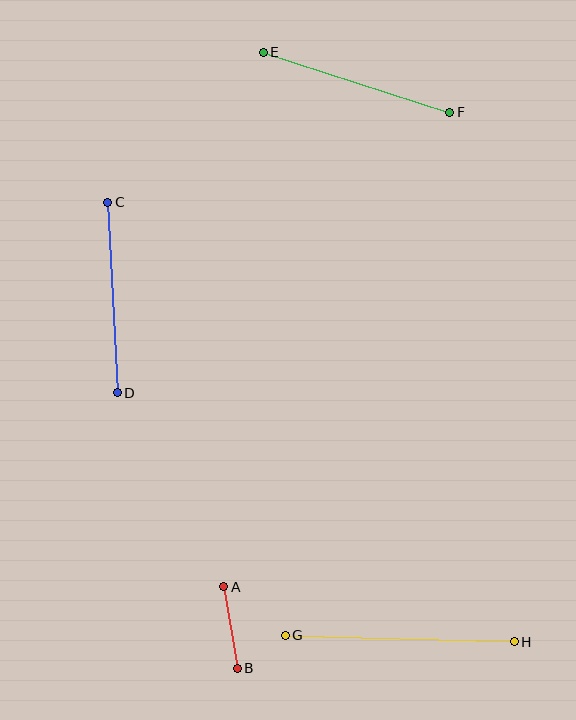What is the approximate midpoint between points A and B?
The midpoint is at approximately (231, 628) pixels.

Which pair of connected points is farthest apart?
Points G and H are farthest apart.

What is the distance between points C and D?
The distance is approximately 191 pixels.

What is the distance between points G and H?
The distance is approximately 229 pixels.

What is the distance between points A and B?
The distance is approximately 82 pixels.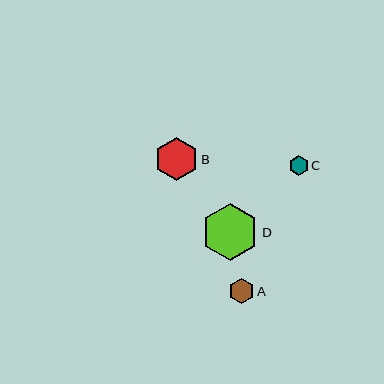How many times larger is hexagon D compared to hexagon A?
Hexagon D is approximately 2.3 times the size of hexagon A.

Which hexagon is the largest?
Hexagon D is the largest with a size of approximately 57 pixels.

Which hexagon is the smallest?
Hexagon C is the smallest with a size of approximately 19 pixels.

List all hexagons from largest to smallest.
From largest to smallest: D, B, A, C.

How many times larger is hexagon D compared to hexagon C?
Hexagon D is approximately 2.9 times the size of hexagon C.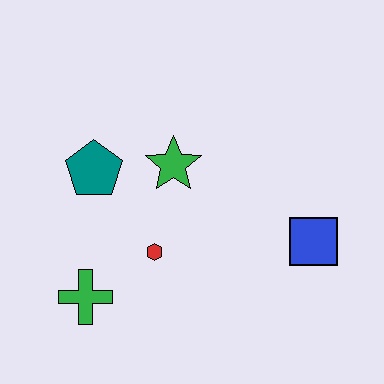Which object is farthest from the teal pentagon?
The blue square is farthest from the teal pentagon.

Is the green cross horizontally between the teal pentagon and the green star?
No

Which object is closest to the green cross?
The red hexagon is closest to the green cross.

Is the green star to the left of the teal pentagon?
No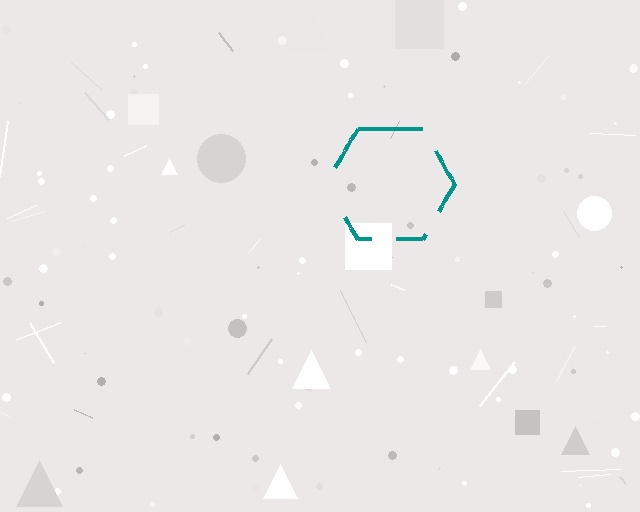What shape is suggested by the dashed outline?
The dashed outline suggests a hexagon.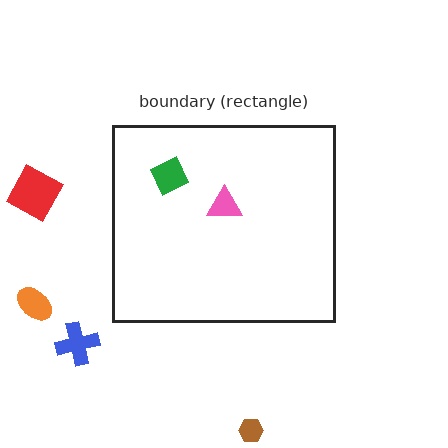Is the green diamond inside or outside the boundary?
Inside.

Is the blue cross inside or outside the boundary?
Outside.